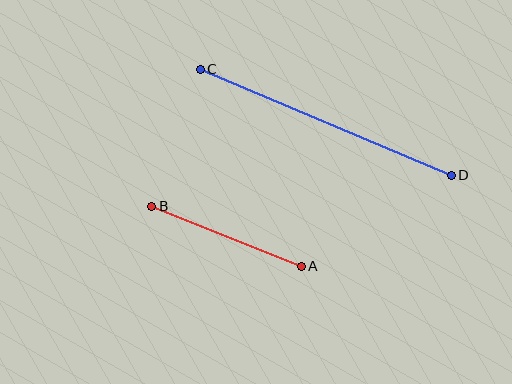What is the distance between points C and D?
The distance is approximately 272 pixels.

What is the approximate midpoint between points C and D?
The midpoint is at approximately (326, 122) pixels.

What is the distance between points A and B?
The distance is approximately 161 pixels.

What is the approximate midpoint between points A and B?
The midpoint is at approximately (226, 236) pixels.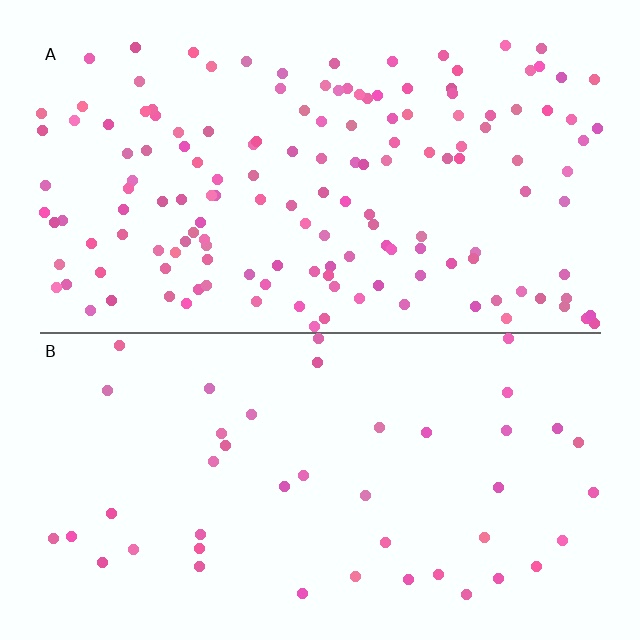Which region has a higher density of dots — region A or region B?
A (the top).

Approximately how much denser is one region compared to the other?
Approximately 3.5× — region A over region B.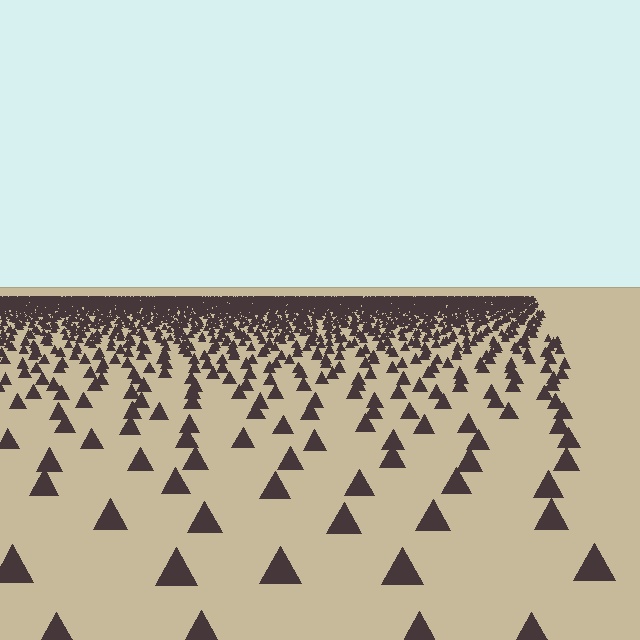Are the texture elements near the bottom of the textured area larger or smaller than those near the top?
Larger. Near the bottom, elements are closer to the viewer and appear at a bigger on-screen size.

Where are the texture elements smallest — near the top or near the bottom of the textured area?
Near the top.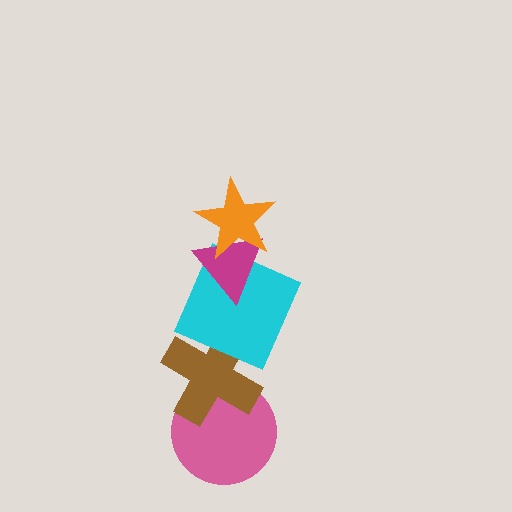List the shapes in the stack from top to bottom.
From top to bottom: the orange star, the magenta triangle, the cyan square, the brown cross, the pink circle.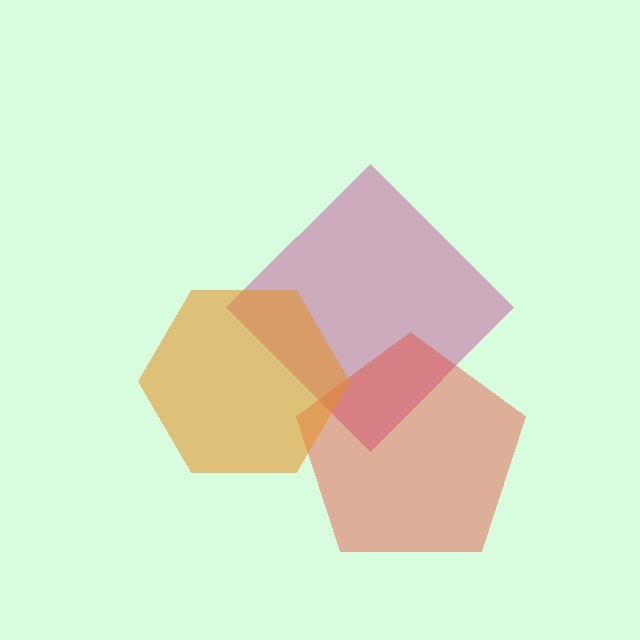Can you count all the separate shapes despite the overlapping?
Yes, there are 3 separate shapes.